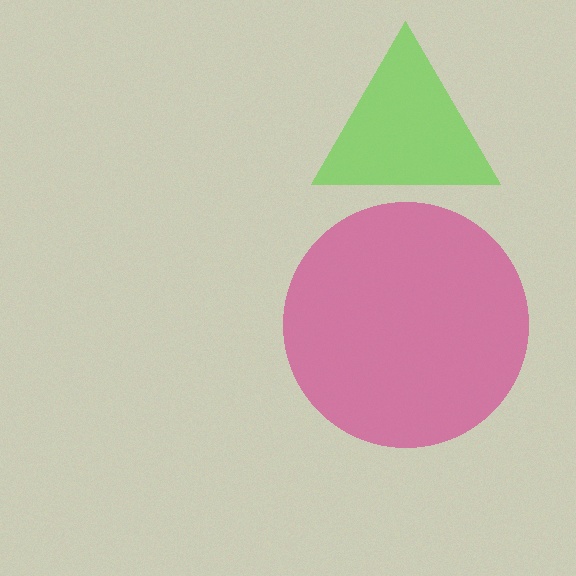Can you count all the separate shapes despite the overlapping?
Yes, there are 2 separate shapes.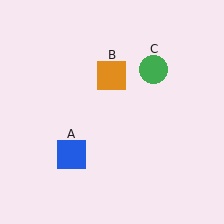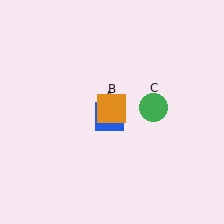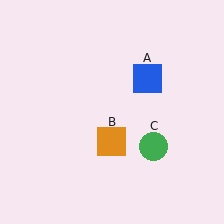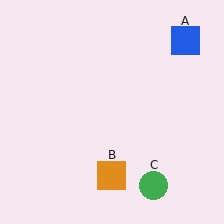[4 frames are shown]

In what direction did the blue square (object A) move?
The blue square (object A) moved up and to the right.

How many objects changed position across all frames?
3 objects changed position: blue square (object A), orange square (object B), green circle (object C).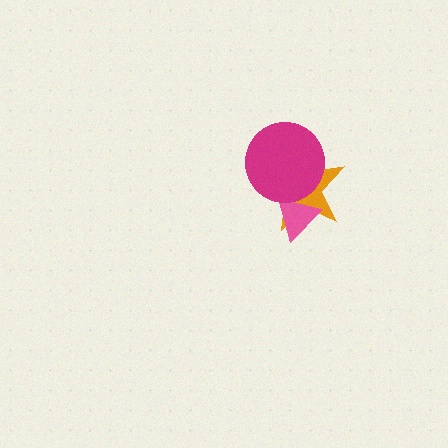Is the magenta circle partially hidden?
No, no other shape covers it.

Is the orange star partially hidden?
Yes, it is partially covered by another shape.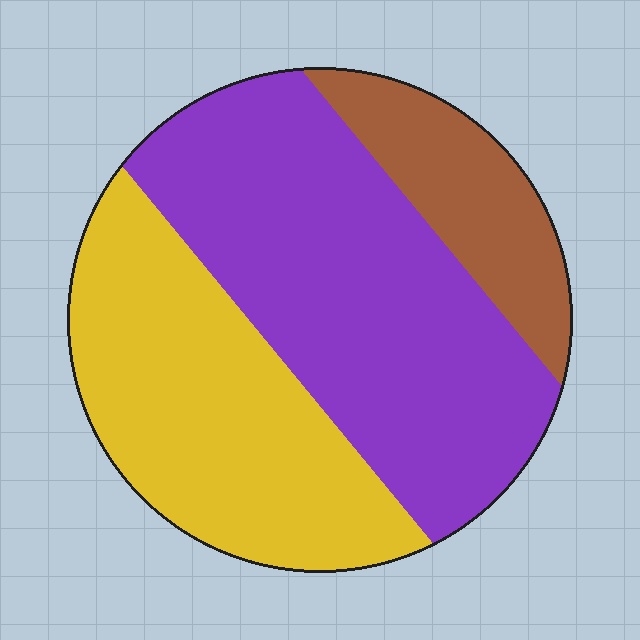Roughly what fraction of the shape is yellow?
Yellow covers about 35% of the shape.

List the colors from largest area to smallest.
From largest to smallest: purple, yellow, brown.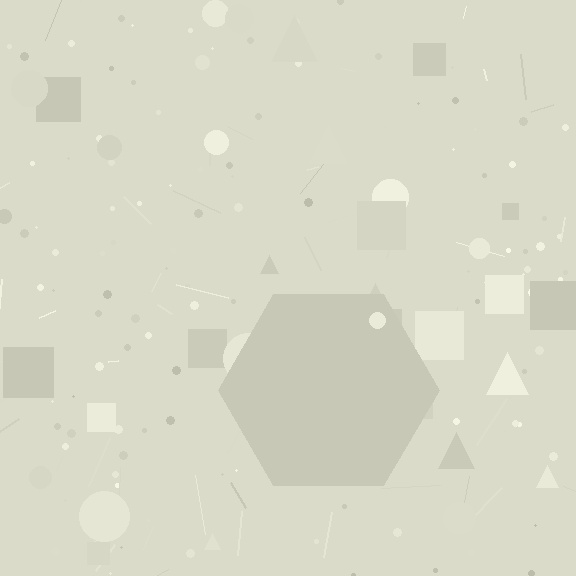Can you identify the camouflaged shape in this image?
The camouflaged shape is a hexagon.